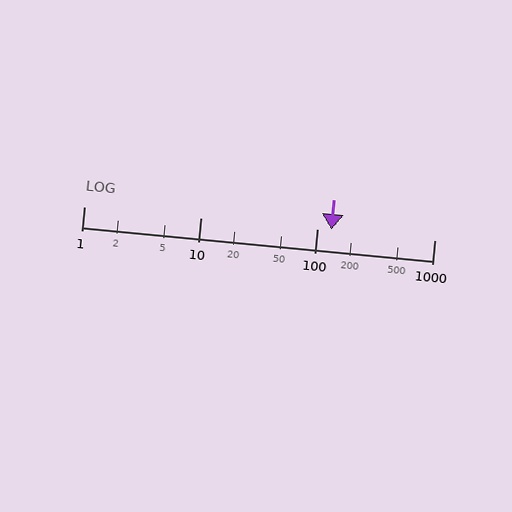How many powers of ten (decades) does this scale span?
The scale spans 3 decades, from 1 to 1000.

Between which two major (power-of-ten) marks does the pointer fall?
The pointer is between 100 and 1000.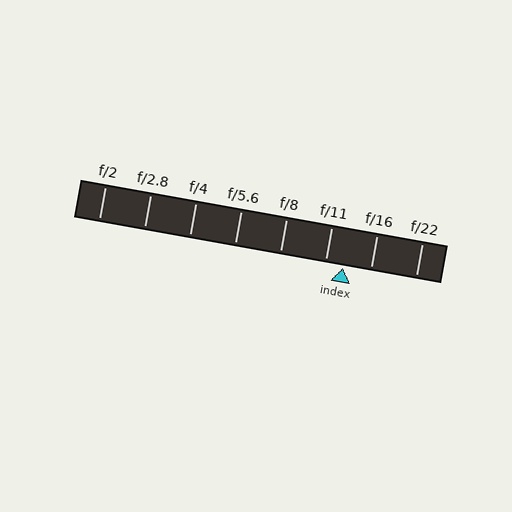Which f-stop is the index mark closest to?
The index mark is closest to f/11.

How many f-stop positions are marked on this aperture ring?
There are 8 f-stop positions marked.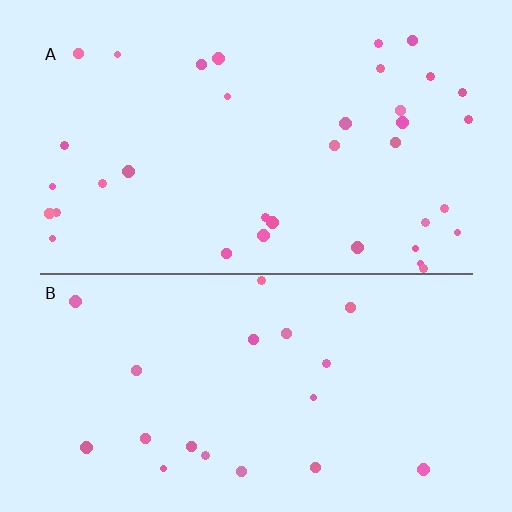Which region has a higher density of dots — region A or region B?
A (the top).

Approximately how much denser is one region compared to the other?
Approximately 1.8× — region A over region B.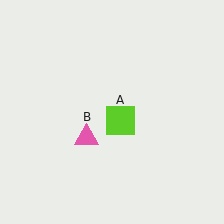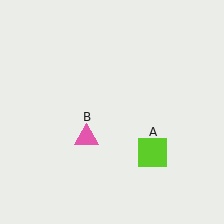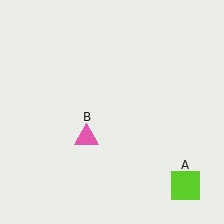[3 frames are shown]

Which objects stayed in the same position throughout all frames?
Pink triangle (object B) remained stationary.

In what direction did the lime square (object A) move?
The lime square (object A) moved down and to the right.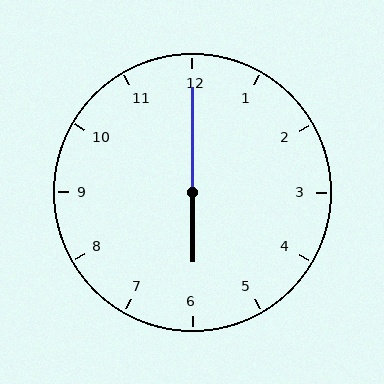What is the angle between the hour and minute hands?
Approximately 180 degrees.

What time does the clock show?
6:00.